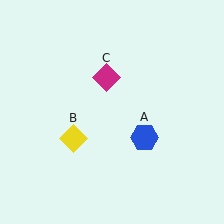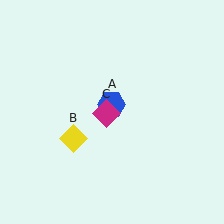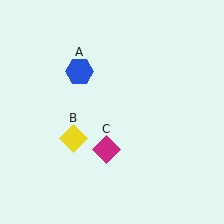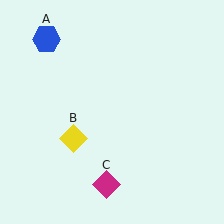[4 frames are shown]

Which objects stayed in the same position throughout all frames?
Yellow diamond (object B) remained stationary.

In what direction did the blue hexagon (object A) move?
The blue hexagon (object A) moved up and to the left.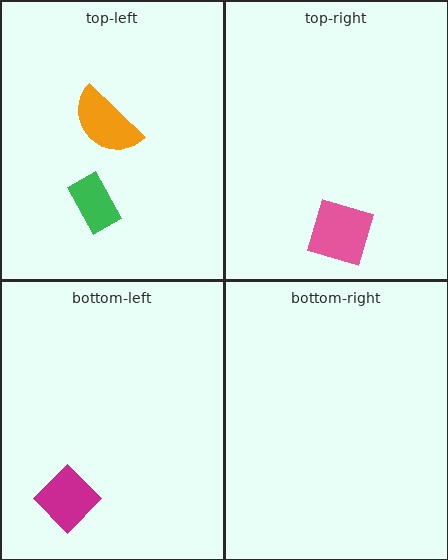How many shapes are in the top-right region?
1.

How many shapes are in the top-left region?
2.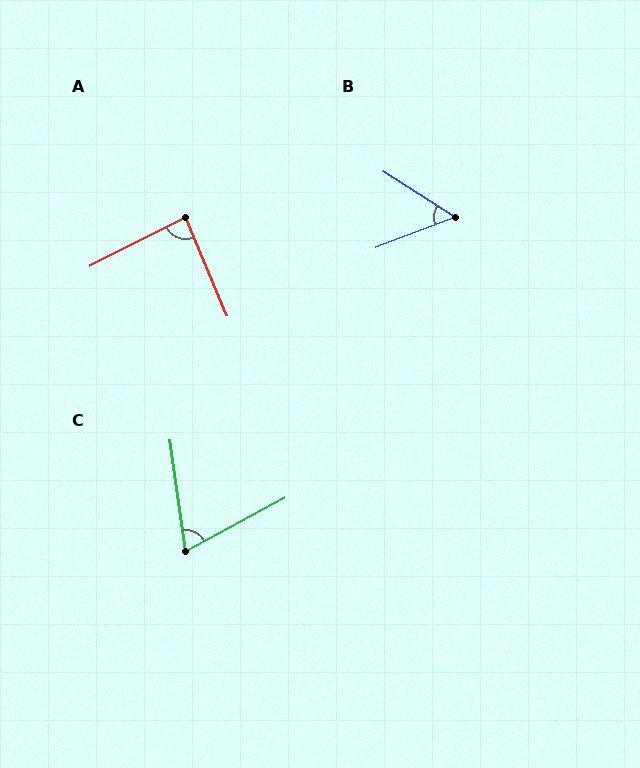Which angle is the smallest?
B, at approximately 54 degrees.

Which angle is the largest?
A, at approximately 86 degrees.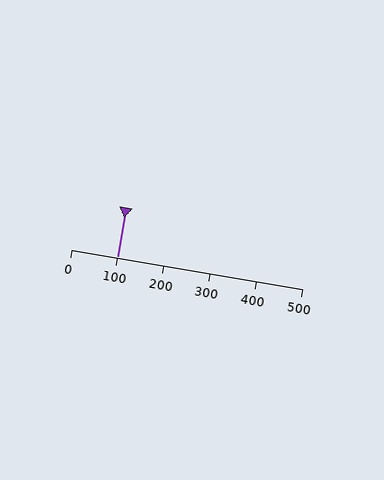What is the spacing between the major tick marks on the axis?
The major ticks are spaced 100 apart.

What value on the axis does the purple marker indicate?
The marker indicates approximately 100.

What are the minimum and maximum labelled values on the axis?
The axis runs from 0 to 500.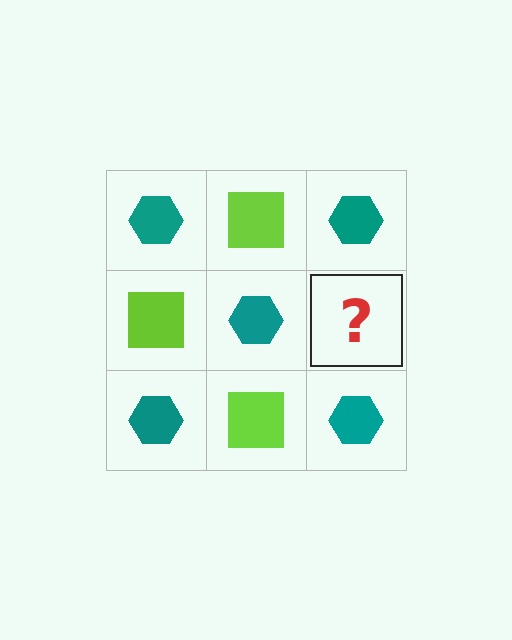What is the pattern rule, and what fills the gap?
The rule is that it alternates teal hexagon and lime square in a checkerboard pattern. The gap should be filled with a lime square.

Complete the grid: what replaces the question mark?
The question mark should be replaced with a lime square.